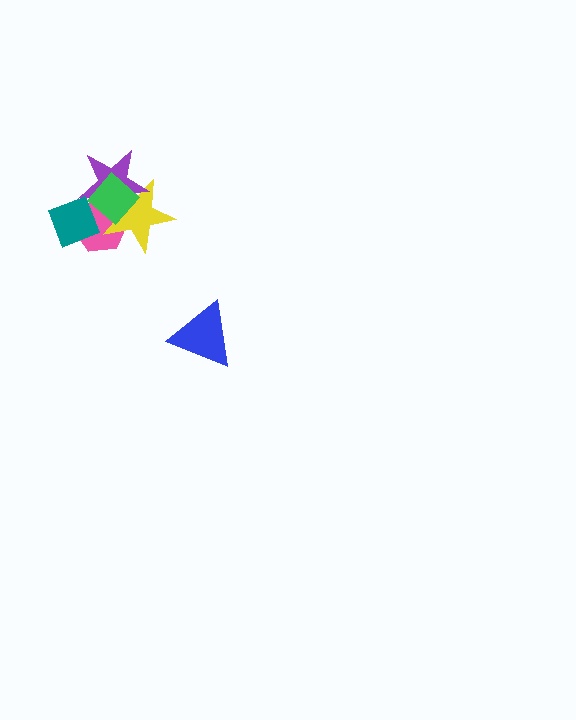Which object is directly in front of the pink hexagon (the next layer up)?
The yellow star is directly in front of the pink hexagon.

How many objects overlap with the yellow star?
3 objects overlap with the yellow star.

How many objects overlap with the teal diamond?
3 objects overlap with the teal diamond.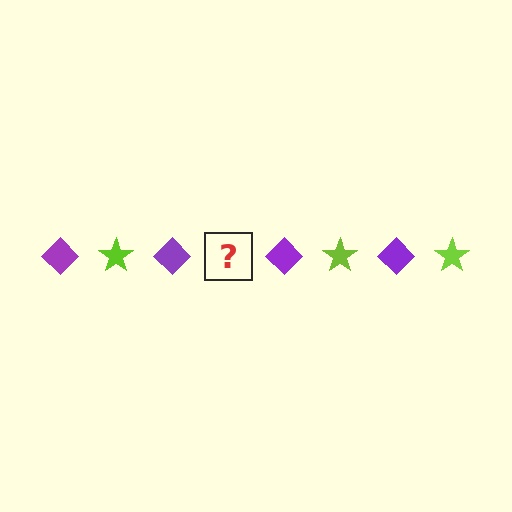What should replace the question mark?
The question mark should be replaced with a lime star.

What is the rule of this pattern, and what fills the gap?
The rule is that the pattern alternates between purple diamond and lime star. The gap should be filled with a lime star.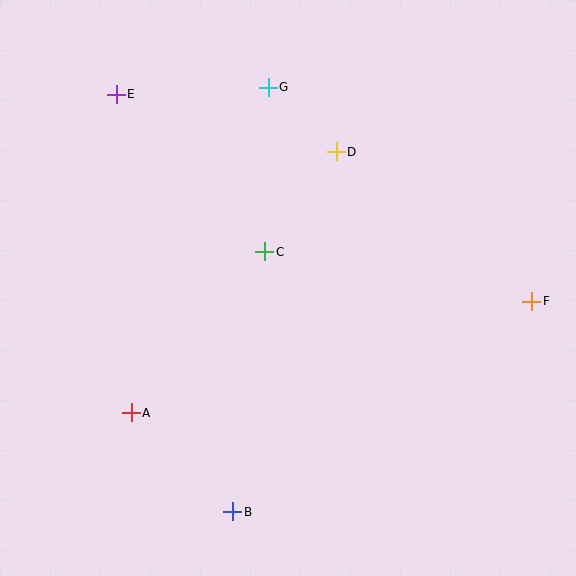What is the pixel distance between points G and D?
The distance between G and D is 94 pixels.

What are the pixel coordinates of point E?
Point E is at (116, 94).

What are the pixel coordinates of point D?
Point D is at (336, 152).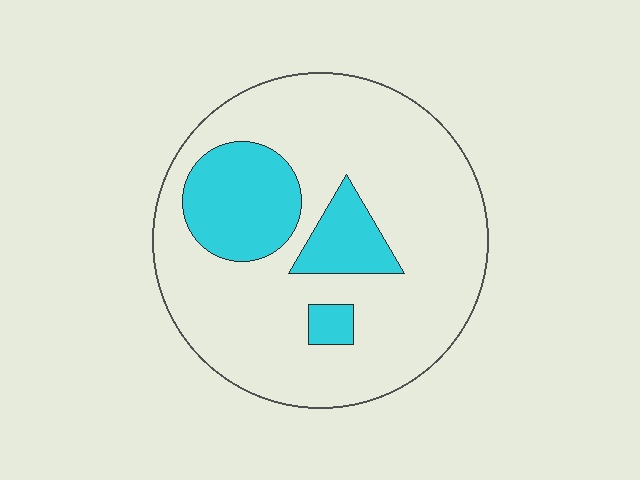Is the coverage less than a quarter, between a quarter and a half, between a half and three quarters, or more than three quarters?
Less than a quarter.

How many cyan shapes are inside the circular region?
3.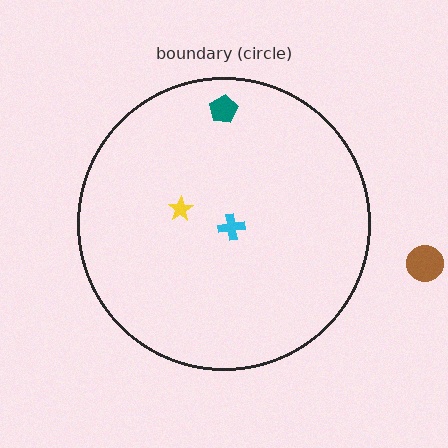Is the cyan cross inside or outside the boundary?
Inside.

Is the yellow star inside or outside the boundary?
Inside.